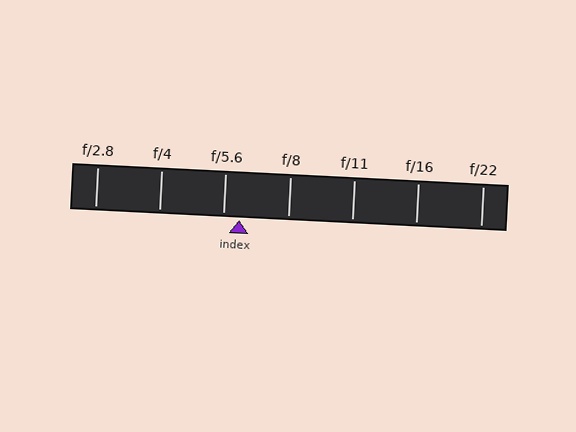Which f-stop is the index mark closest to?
The index mark is closest to f/5.6.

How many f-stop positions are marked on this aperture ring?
There are 7 f-stop positions marked.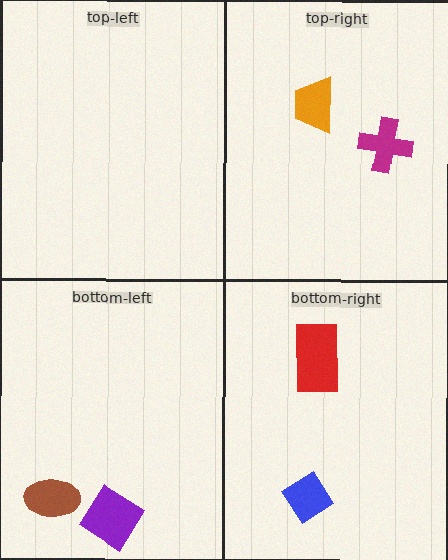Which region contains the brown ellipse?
The bottom-left region.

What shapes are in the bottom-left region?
The purple diamond, the brown ellipse.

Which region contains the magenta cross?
The top-right region.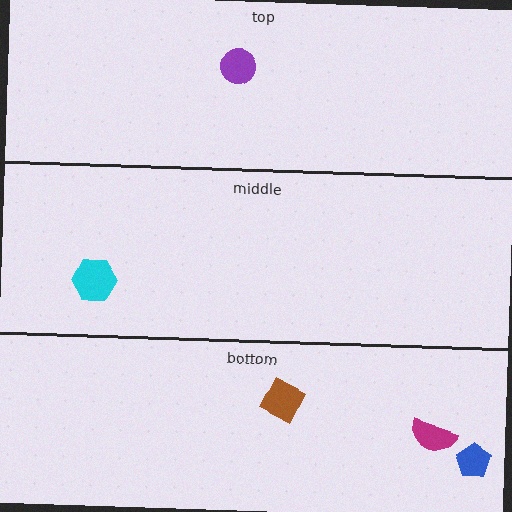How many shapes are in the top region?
1.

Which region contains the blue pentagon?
The bottom region.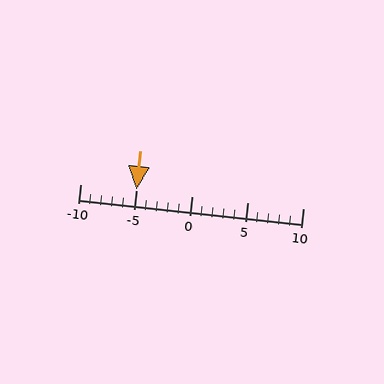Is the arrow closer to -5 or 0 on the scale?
The arrow is closer to -5.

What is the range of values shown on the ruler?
The ruler shows values from -10 to 10.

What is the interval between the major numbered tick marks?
The major tick marks are spaced 5 units apart.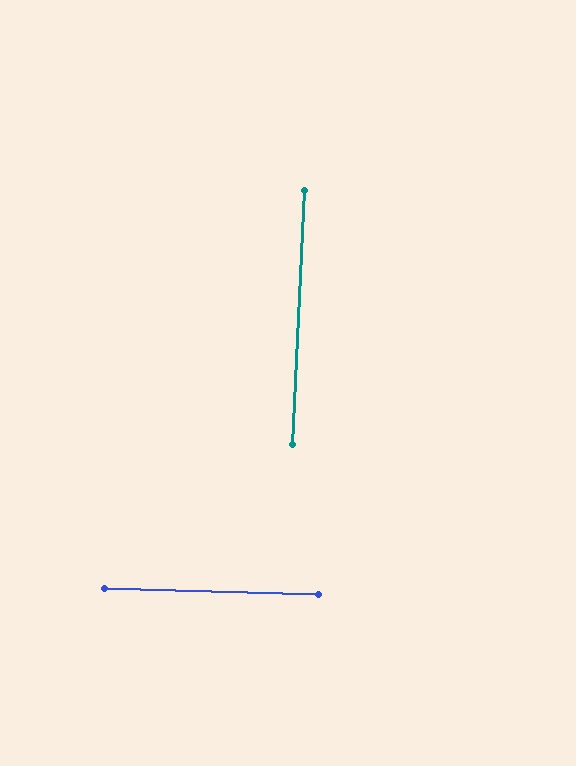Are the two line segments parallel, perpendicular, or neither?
Perpendicular — they meet at approximately 89°.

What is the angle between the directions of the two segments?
Approximately 89 degrees.